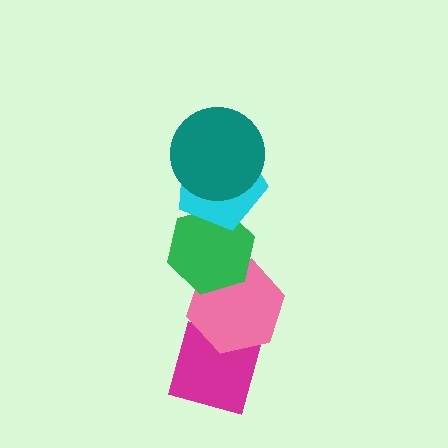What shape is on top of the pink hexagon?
The green hexagon is on top of the pink hexagon.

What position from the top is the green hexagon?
The green hexagon is 3rd from the top.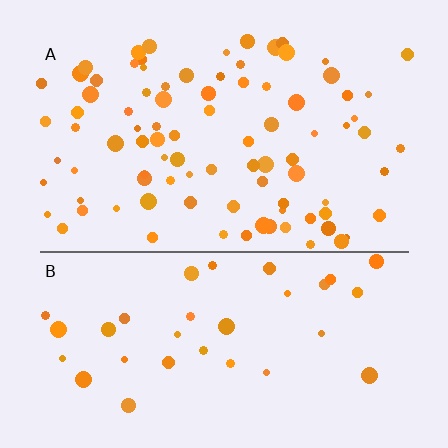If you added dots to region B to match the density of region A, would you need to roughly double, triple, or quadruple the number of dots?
Approximately triple.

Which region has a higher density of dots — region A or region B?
A (the top).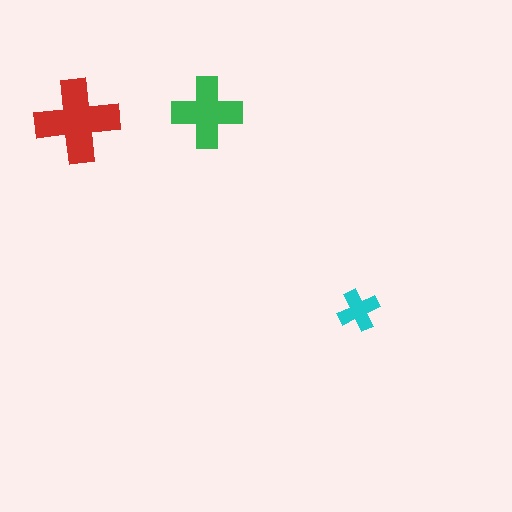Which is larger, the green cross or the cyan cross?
The green one.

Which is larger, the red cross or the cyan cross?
The red one.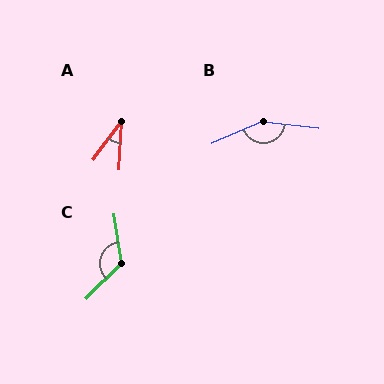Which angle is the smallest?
A, at approximately 33 degrees.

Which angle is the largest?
B, at approximately 150 degrees.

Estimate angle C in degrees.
Approximately 127 degrees.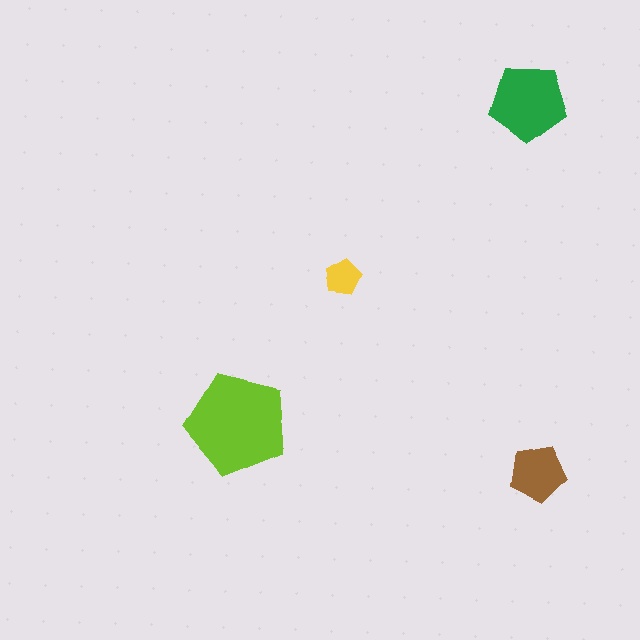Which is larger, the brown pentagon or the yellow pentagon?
The brown one.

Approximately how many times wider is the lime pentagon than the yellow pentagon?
About 3 times wider.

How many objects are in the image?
There are 4 objects in the image.